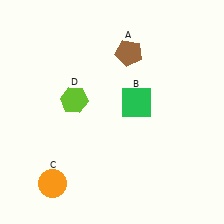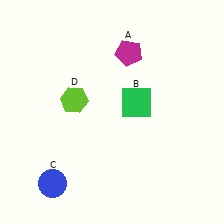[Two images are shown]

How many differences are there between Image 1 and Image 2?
There are 2 differences between the two images.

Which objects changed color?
A changed from brown to magenta. C changed from orange to blue.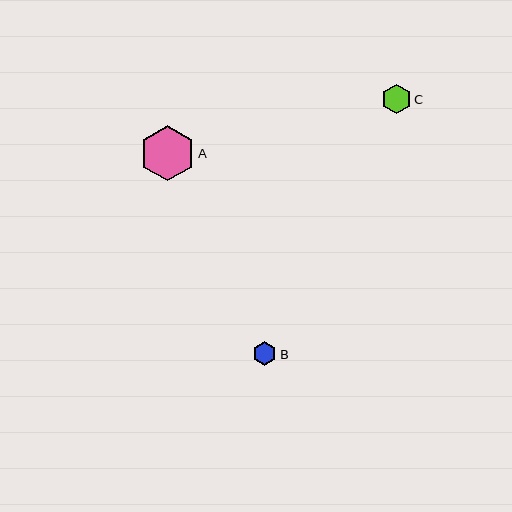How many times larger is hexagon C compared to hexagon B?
Hexagon C is approximately 1.2 times the size of hexagon B.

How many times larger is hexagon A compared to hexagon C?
Hexagon A is approximately 1.9 times the size of hexagon C.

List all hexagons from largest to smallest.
From largest to smallest: A, C, B.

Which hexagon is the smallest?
Hexagon B is the smallest with a size of approximately 24 pixels.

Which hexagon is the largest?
Hexagon A is the largest with a size of approximately 55 pixels.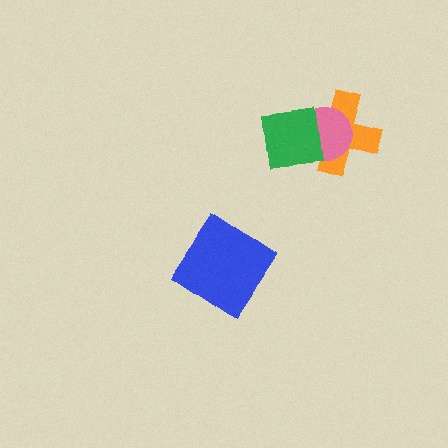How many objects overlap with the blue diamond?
0 objects overlap with the blue diamond.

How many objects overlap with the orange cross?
2 objects overlap with the orange cross.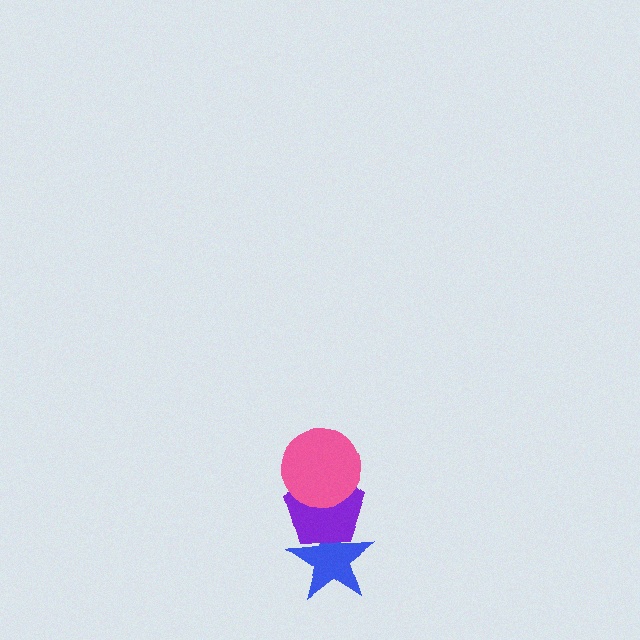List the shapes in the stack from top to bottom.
From top to bottom: the pink circle, the purple pentagon, the blue star.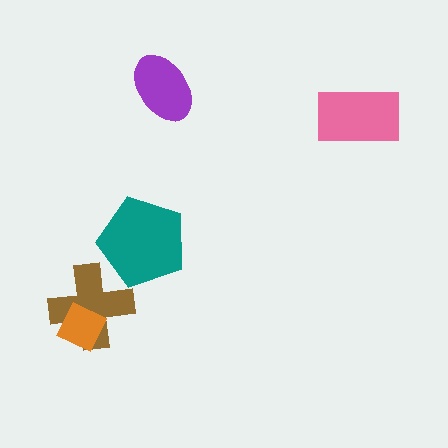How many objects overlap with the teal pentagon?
0 objects overlap with the teal pentagon.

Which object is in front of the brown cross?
The orange diamond is in front of the brown cross.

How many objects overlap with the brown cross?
1 object overlaps with the brown cross.